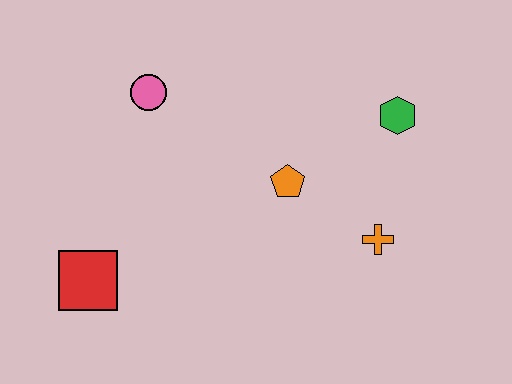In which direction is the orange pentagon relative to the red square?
The orange pentagon is to the right of the red square.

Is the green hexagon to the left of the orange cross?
No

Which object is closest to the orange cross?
The orange pentagon is closest to the orange cross.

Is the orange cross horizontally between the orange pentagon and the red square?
No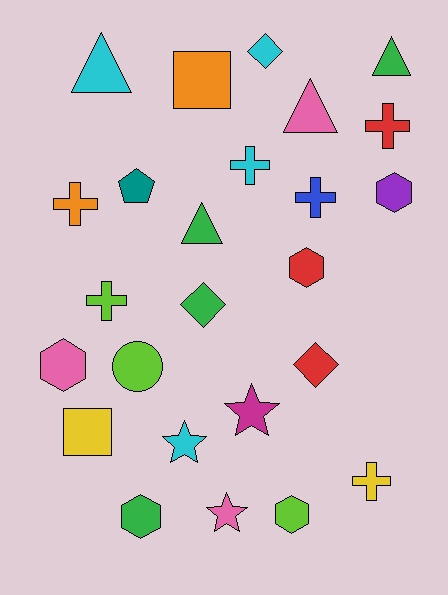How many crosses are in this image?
There are 6 crosses.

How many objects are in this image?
There are 25 objects.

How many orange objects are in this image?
There are 2 orange objects.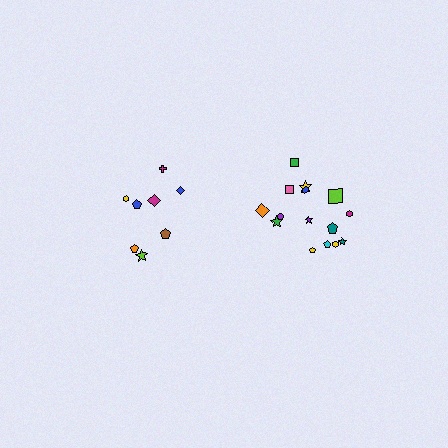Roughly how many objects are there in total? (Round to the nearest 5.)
Roughly 25 objects in total.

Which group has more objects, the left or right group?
The right group.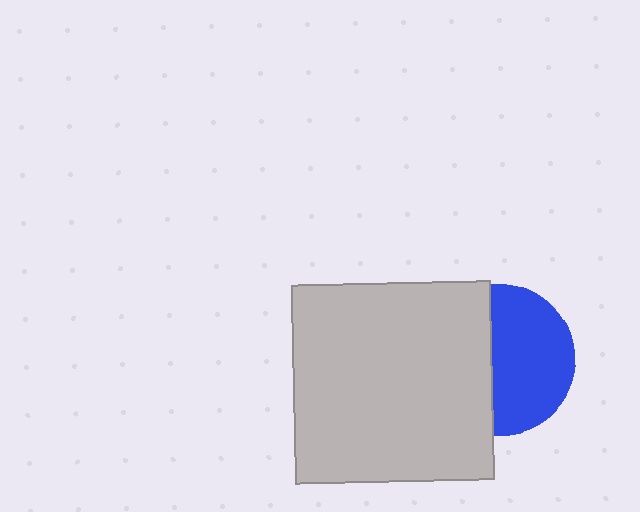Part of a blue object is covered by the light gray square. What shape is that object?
It is a circle.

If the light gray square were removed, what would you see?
You would see the complete blue circle.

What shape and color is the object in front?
The object in front is a light gray square.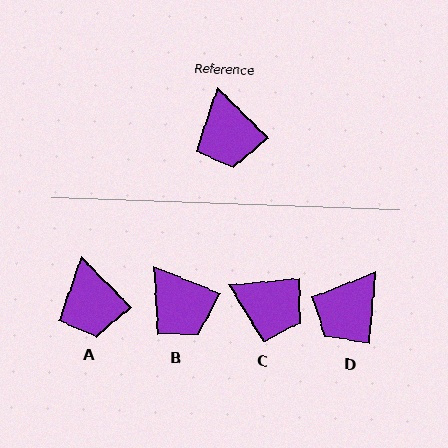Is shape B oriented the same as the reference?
No, it is off by about 22 degrees.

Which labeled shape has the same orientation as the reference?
A.